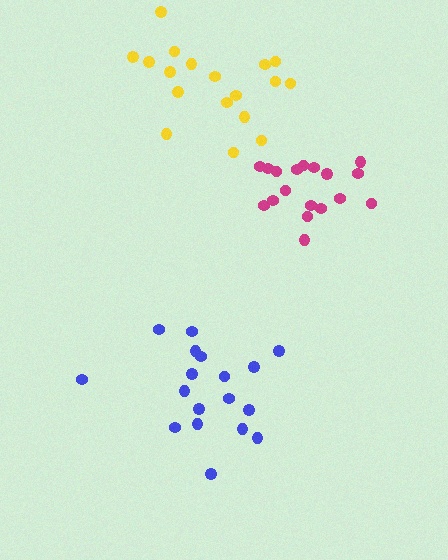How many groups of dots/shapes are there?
There are 3 groups.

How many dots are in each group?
Group 1: 18 dots, Group 2: 18 dots, Group 3: 18 dots (54 total).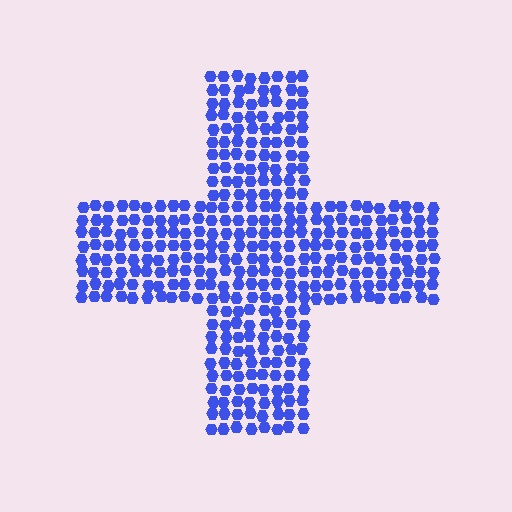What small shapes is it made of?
It is made of small hexagons.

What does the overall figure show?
The overall figure shows a cross.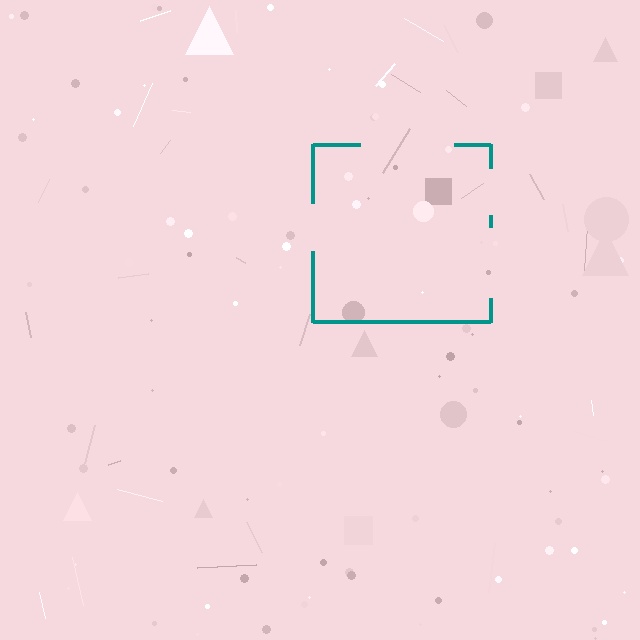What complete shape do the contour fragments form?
The contour fragments form a square.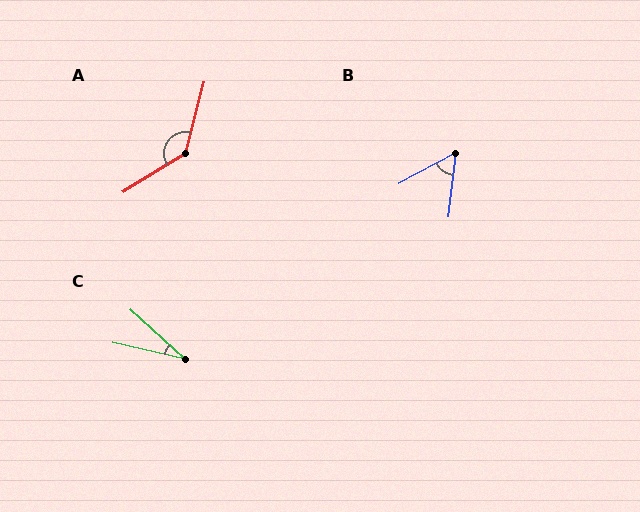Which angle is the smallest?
C, at approximately 29 degrees.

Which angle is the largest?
A, at approximately 136 degrees.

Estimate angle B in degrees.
Approximately 55 degrees.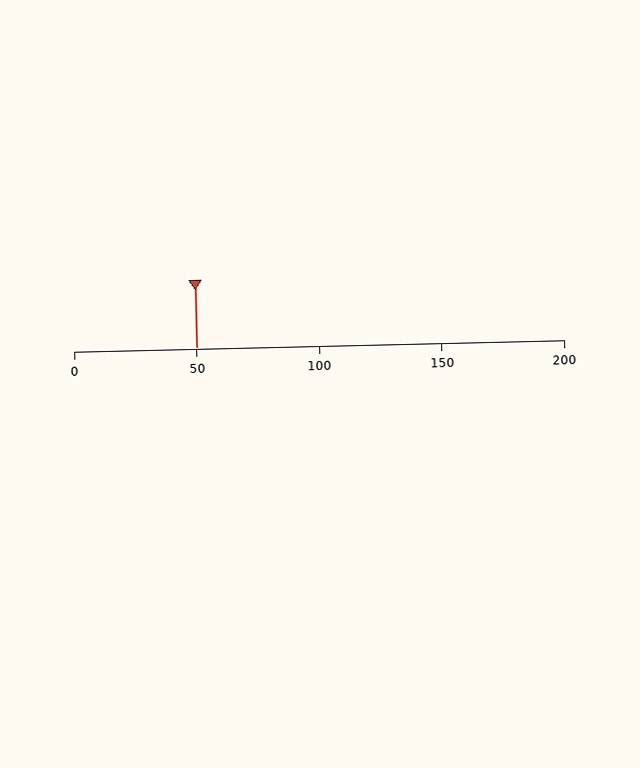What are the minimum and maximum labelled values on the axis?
The axis runs from 0 to 200.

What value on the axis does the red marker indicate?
The marker indicates approximately 50.